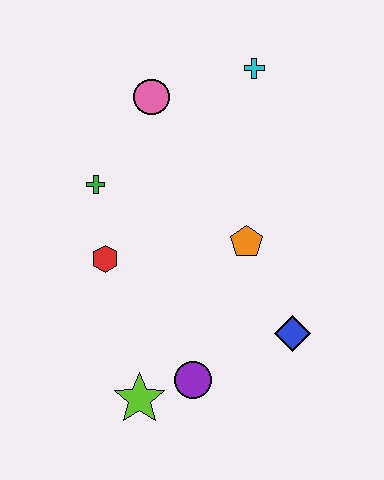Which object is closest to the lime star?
The purple circle is closest to the lime star.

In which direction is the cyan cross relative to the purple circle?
The cyan cross is above the purple circle.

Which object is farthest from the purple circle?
The cyan cross is farthest from the purple circle.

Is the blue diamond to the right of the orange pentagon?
Yes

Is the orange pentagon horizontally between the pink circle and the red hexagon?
No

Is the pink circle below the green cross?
No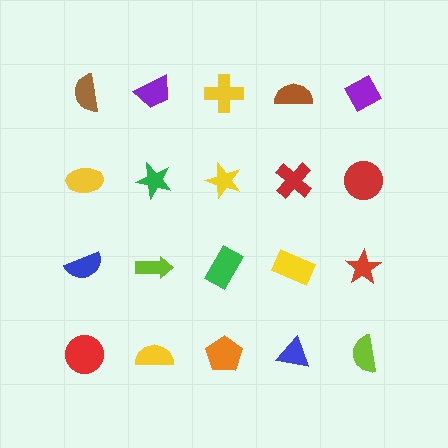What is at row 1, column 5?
A purple diamond.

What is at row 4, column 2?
A yellow semicircle.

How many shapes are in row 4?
5 shapes.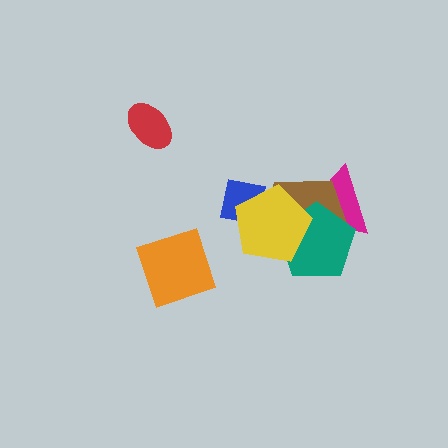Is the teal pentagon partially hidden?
Yes, it is partially covered by another shape.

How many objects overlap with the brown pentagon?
4 objects overlap with the brown pentagon.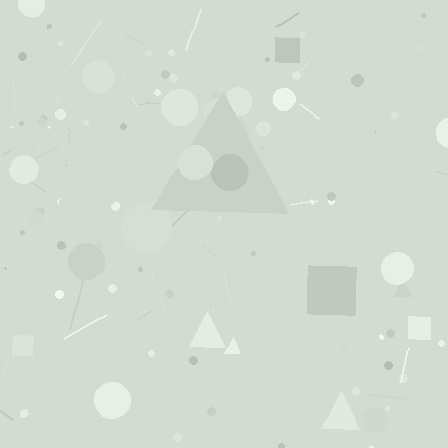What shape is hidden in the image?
A triangle is hidden in the image.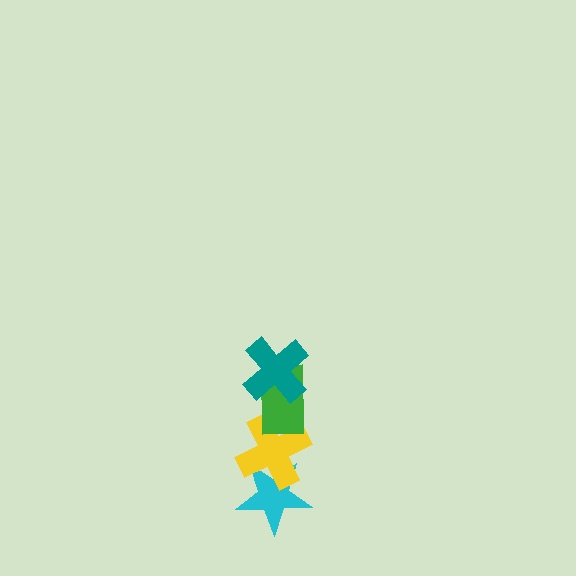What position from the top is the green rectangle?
The green rectangle is 2nd from the top.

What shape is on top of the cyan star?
The yellow cross is on top of the cyan star.